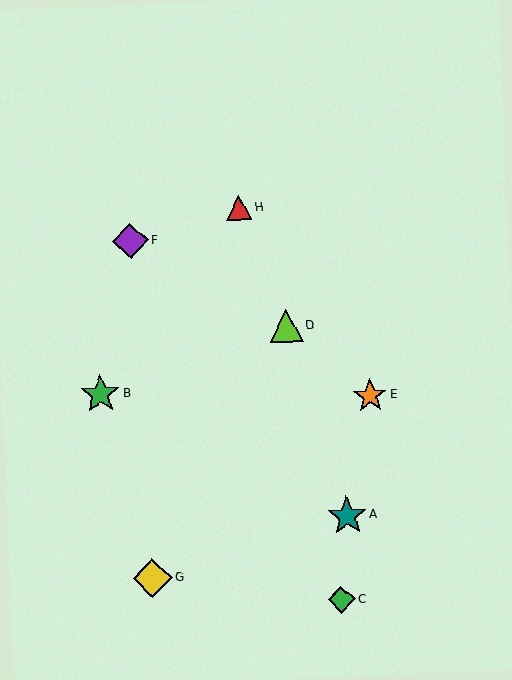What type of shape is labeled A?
Shape A is a teal star.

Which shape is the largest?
The teal star (labeled A) is the largest.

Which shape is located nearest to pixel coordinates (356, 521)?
The teal star (labeled A) at (347, 516) is nearest to that location.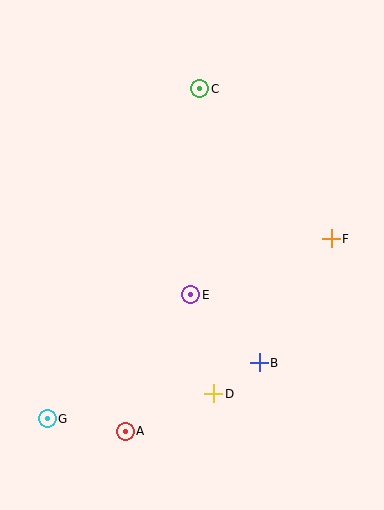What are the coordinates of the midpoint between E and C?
The midpoint between E and C is at (195, 192).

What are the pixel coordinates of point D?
Point D is at (214, 394).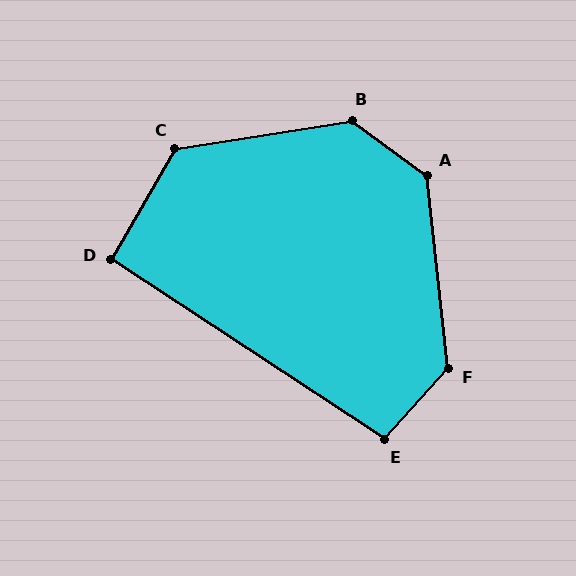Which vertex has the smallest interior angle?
D, at approximately 93 degrees.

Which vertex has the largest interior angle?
B, at approximately 135 degrees.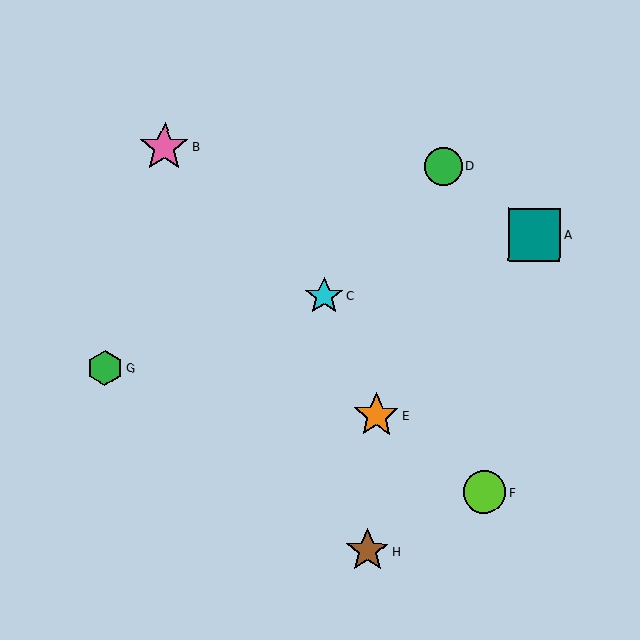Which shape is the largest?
The teal square (labeled A) is the largest.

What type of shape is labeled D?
Shape D is a green circle.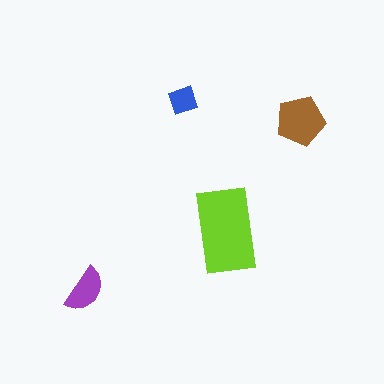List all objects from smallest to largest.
The blue diamond, the purple semicircle, the brown pentagon, the lime rectangle.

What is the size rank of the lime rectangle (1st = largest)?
1st.